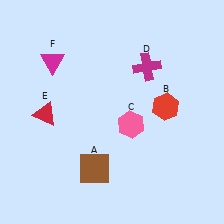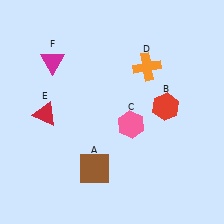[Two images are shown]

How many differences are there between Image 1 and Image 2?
There is 1 difference between the two images.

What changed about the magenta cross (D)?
In Image 1, D is magenta. In Image 2, it changed to orange.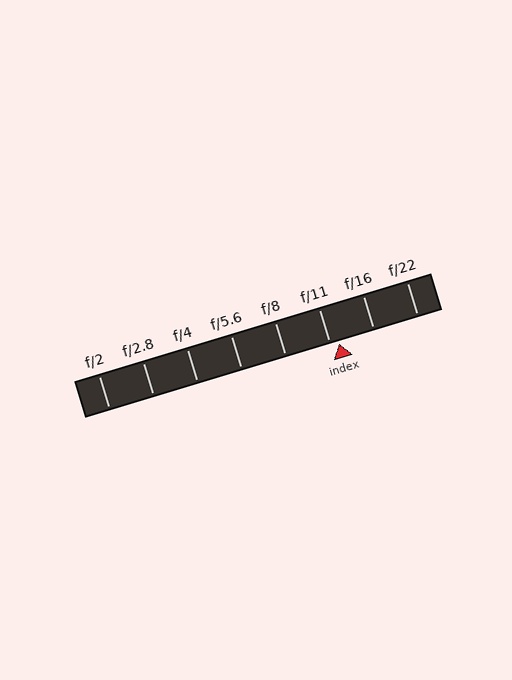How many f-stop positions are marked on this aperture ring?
There are 8 f-stop positions marked.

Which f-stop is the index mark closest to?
The index mark is closest to f/11.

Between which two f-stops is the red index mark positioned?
The index mark is between f/11 and f/16.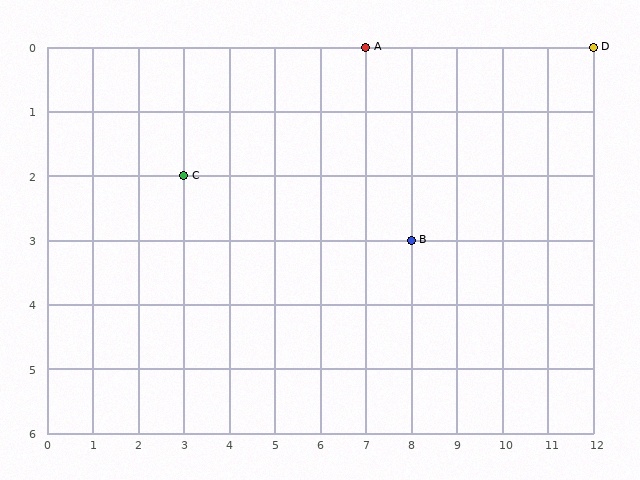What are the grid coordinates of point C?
Point C is at grid coordinates (3, 2).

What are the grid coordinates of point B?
Point B is at grid coordinates (8, 3).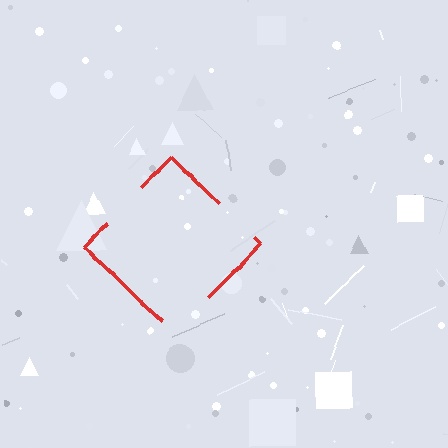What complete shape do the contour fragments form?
The contour fragments form a diamond.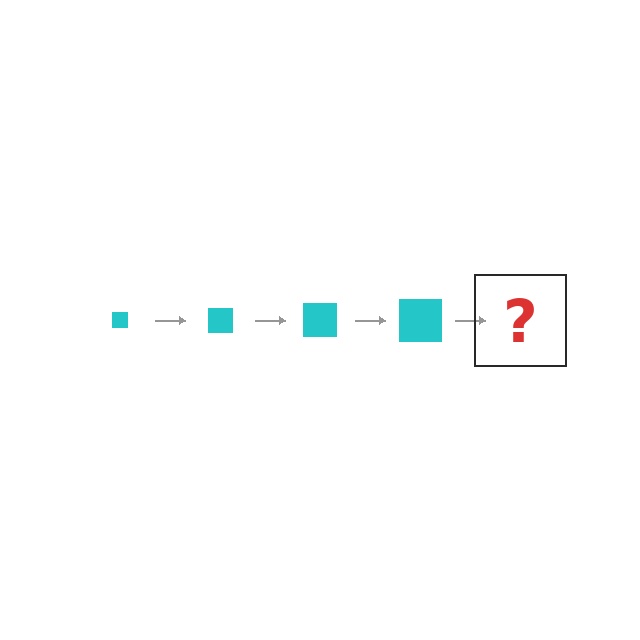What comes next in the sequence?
The next element should be a cyan square, larger than the previous one.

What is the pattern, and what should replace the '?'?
The pattern is that the square gets progressively larger each step. The '?' should be a cyan square, larger than the previous one.